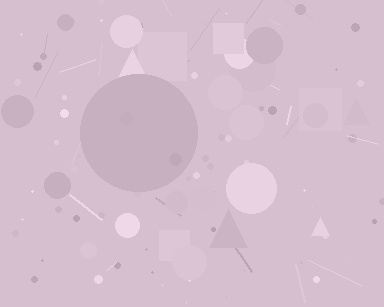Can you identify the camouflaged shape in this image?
The camouflaged shape is a circle.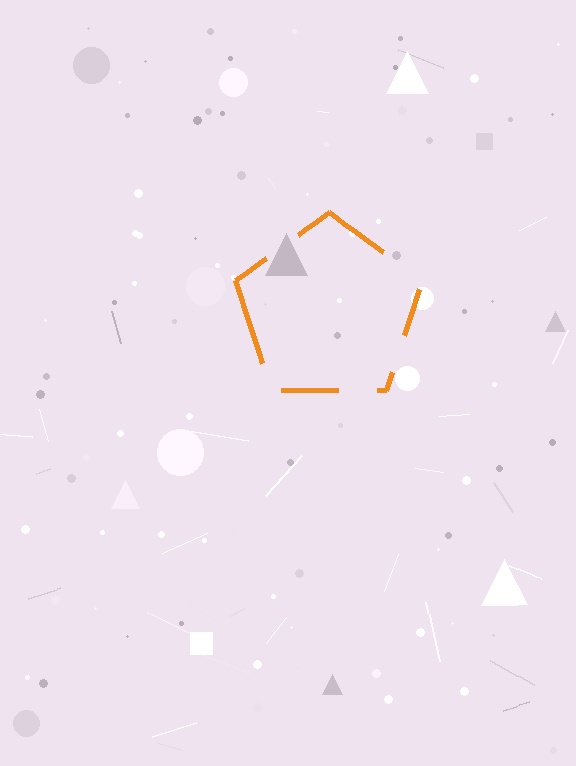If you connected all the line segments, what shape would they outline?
They would outline a pentagon.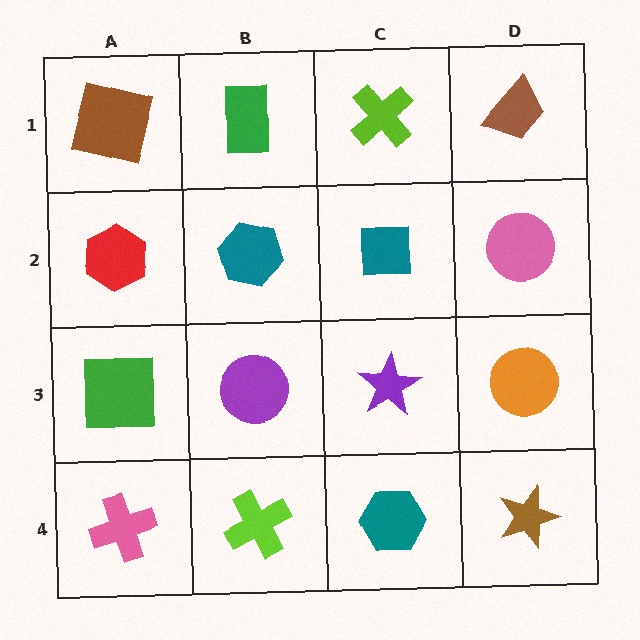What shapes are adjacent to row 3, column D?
A pink circle (row 2, column D), a brown star (row 4, column D), a purple star (row 3, column C).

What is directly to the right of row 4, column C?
A brown star.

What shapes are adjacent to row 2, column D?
A brown trapezoid (row 1, column D), an orange circle (row 3, column D), a teal square (row 2, column C).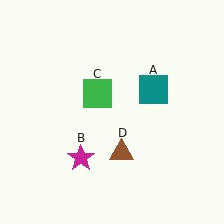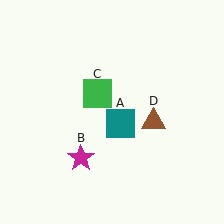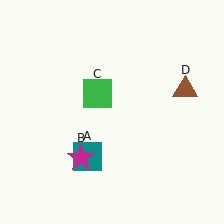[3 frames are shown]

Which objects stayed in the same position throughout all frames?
Magenta star (object B) and green square (object C) remained stationary.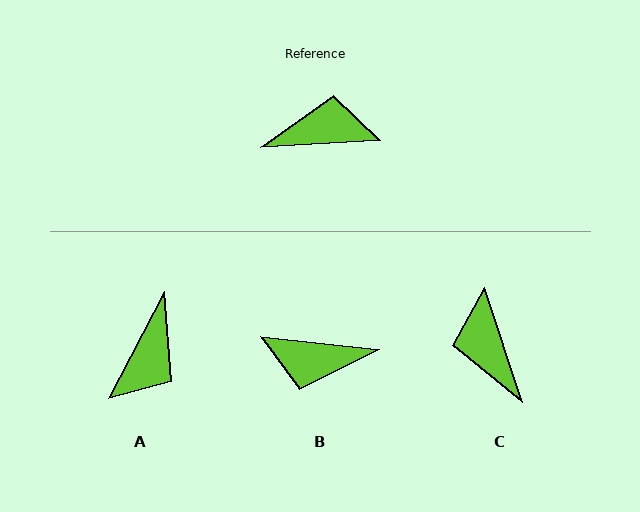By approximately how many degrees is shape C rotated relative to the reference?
Approximately 105 degrees counter-clockwise.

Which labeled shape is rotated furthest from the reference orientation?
B, about 170 degrees away.